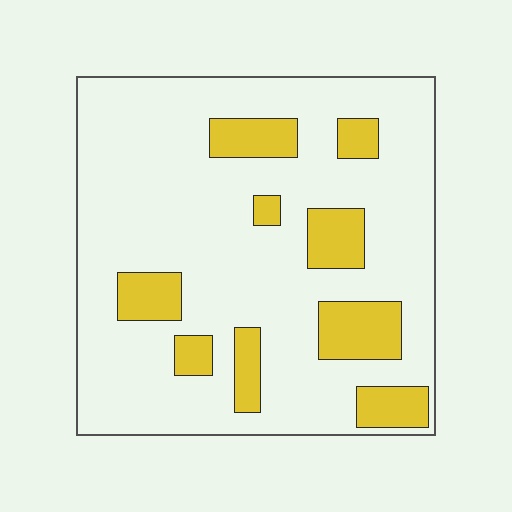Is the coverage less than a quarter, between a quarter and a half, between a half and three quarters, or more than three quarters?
Less than a quarter.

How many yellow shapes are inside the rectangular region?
9.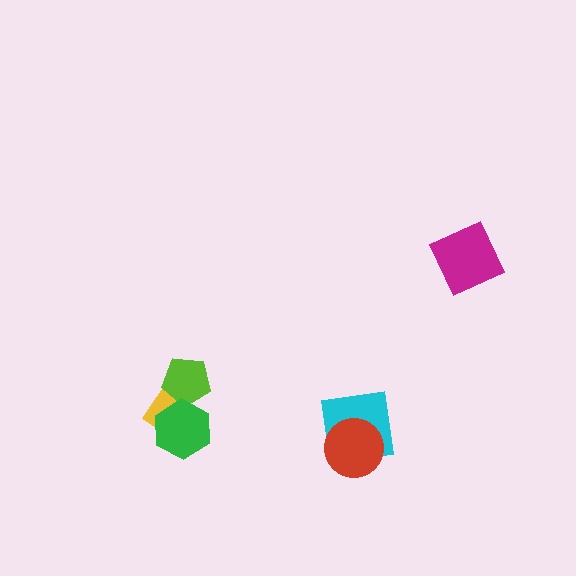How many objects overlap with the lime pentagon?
2 objects overlap with the lime pentagon.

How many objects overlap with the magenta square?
0 objects overlap with the magenta square.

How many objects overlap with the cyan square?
1 object overlaps with the cyan square.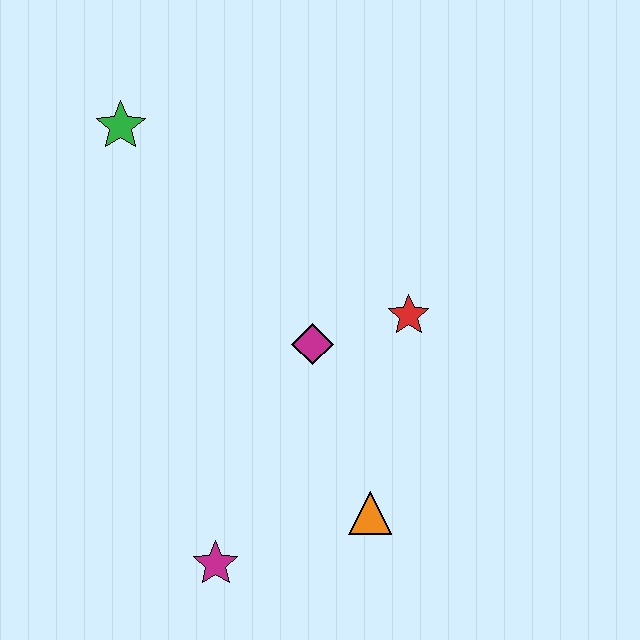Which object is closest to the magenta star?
The orange triangle is closest to the magenta star.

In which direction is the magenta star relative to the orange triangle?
The magenta star is to the left of the orange triangle.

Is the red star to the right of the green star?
Yes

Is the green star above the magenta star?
Yes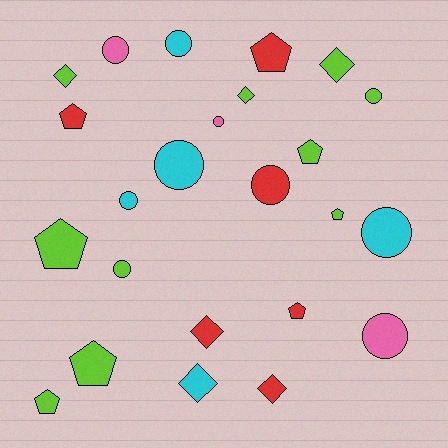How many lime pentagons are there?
There are 5 lime pentagons.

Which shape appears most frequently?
Circle, with 10 objects.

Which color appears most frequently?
Lime, with 10 objects.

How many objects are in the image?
There are 24 objects.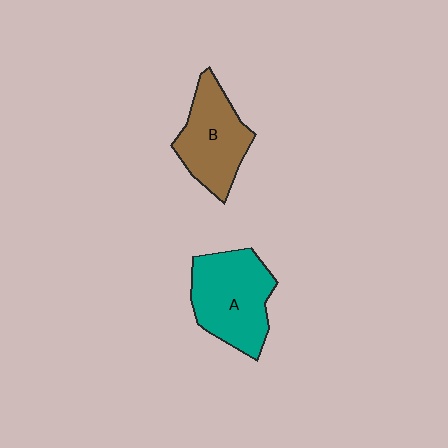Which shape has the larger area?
Shape A (teal).